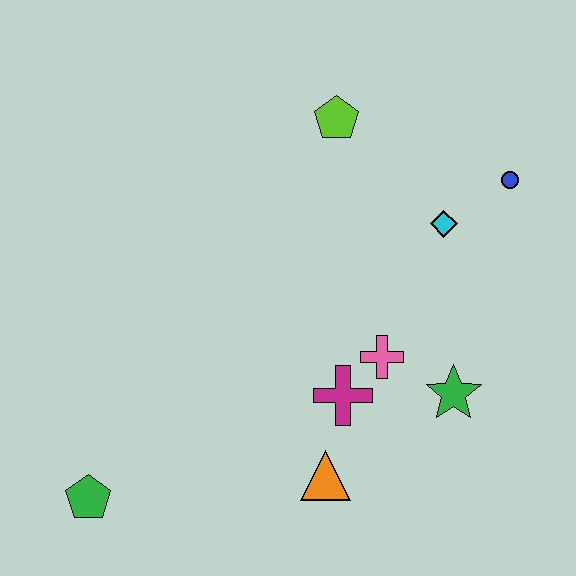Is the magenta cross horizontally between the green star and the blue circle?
No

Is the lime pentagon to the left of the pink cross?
Yes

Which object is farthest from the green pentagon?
The blue circle is farthest from the green pentagon.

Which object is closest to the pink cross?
The magenta cross is closest to the pink cross.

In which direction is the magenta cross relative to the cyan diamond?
The magenta cross is below the cyan diamond.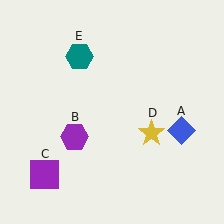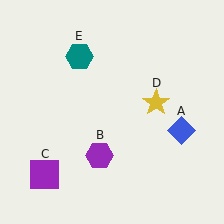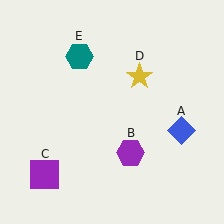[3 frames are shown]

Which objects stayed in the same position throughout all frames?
Blue diamond (object A) and purple square (object C) and teal hexagon (object E) remained stationary.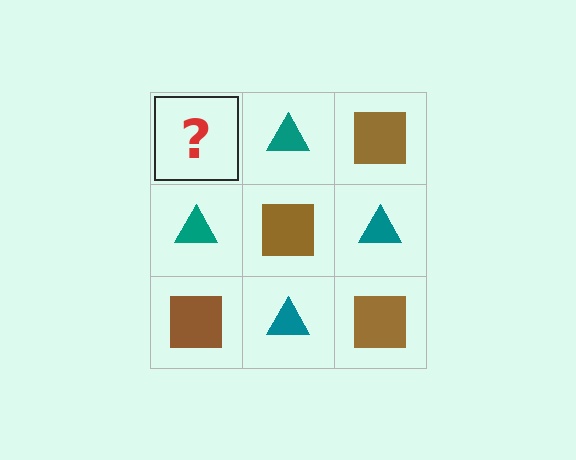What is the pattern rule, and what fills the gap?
The rule is that it alternates brown square and teal triangle in a checkerboard pattern. The gap should be filled with a brown square.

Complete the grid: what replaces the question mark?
The question mark should be replaced with a brown square.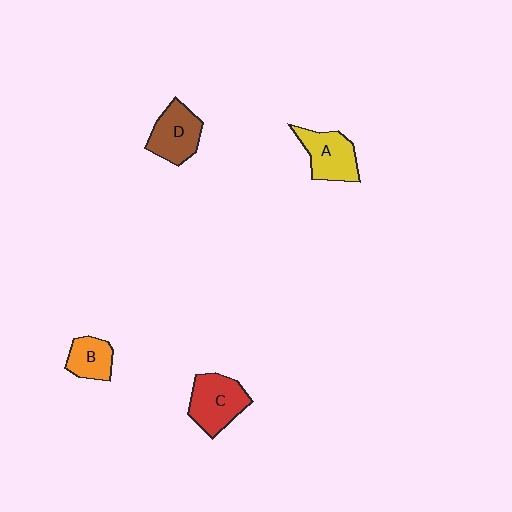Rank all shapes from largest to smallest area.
From largest to smallest: C (red), A (yellow), D (brown), B (orange).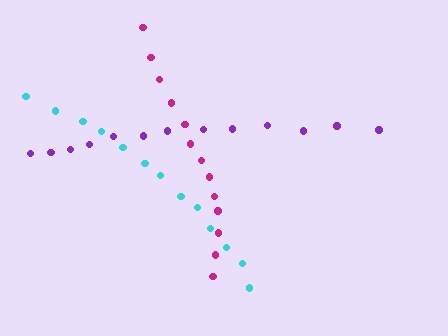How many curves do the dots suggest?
There are 3 distinct paths.